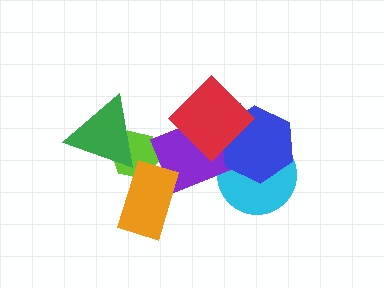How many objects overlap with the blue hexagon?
3 objects overlap with the blue hexagon.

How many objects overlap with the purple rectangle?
3 objects overlap with the purple rectangle.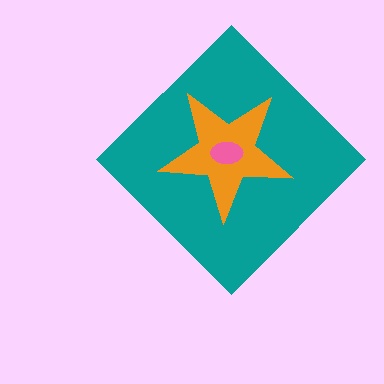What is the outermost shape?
The teal diamond.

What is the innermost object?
The pink ellipse.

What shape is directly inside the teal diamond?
The orange star.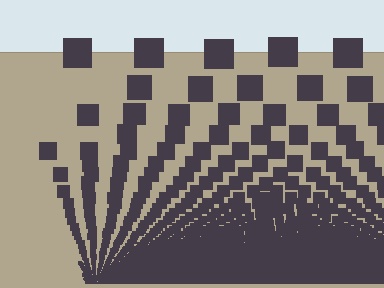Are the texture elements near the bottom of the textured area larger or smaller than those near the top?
Smaller. The gradient is inverted — elements near the bottom are smaller and denser.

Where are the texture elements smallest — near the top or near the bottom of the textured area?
Near the bottom.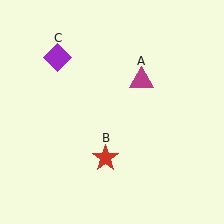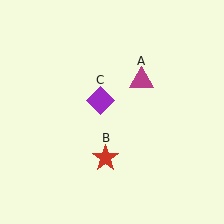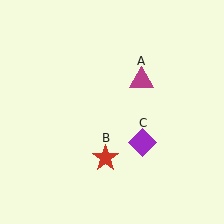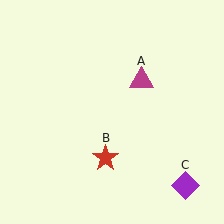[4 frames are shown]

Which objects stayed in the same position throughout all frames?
Magenta triangle (object A) and red star (object B) remained stationary.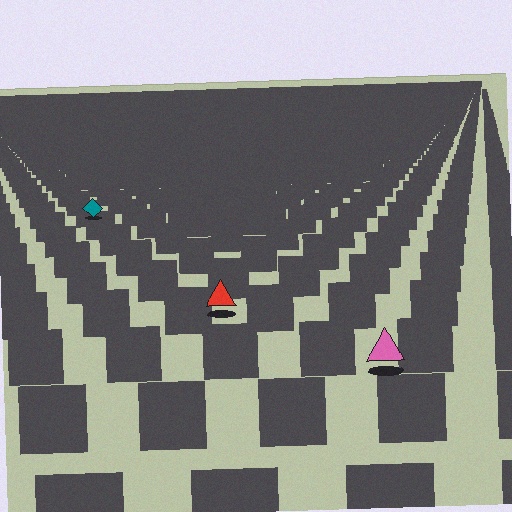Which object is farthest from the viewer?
The teal diamond is farthest from the viewer. It appears smaller and the ground texture around it is denser.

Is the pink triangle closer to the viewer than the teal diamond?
Yes. The pink triangle is closer — you can tell from the texture gradient: the ground texture is coarser near it.